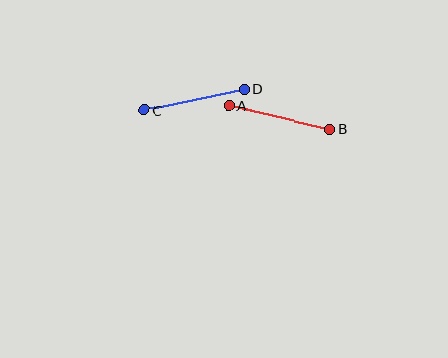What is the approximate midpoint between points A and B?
The midpoint is at approximately (280, 117) pixels.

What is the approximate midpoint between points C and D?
The midpoint is at approximately (194, 100) pixels.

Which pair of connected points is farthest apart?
Points A and B are farthest apart.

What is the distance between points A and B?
The distance is approximately 104 pixels.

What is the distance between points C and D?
The distance is approximately 102 pixels.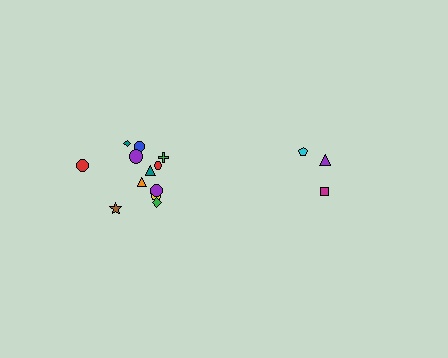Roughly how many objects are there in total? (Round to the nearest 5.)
Roughly 15 objects in total.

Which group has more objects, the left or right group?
The left group.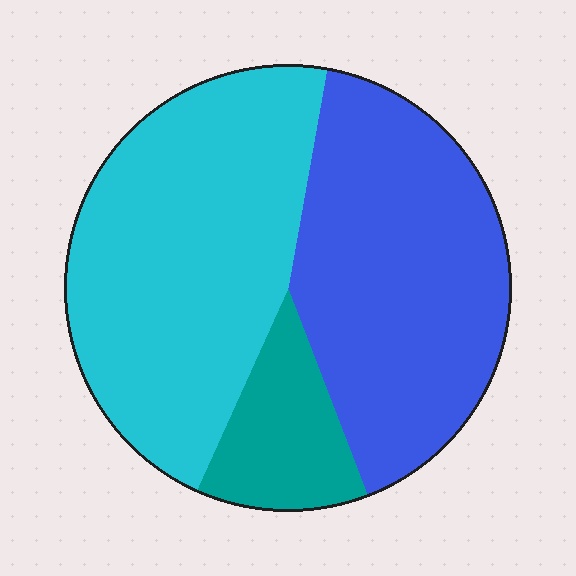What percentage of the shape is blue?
Blue takes up about two fifths (2/5) of the shape.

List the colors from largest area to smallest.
From largest to smallest: cyan, blue, teal.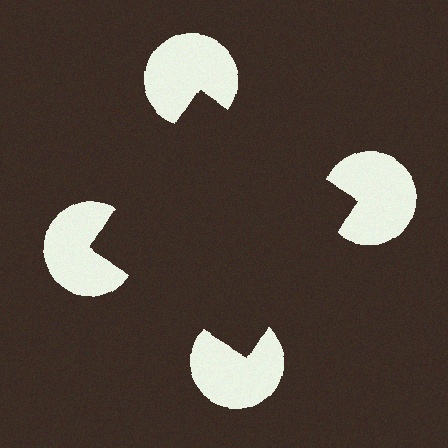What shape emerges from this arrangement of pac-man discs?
An illusory square — its edges are inferred from the aligned wedge cuts in the pac-man discs, not physically drawn.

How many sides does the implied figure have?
4 sides.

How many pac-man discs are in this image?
There are 4 — one at each vertex of the illusory square.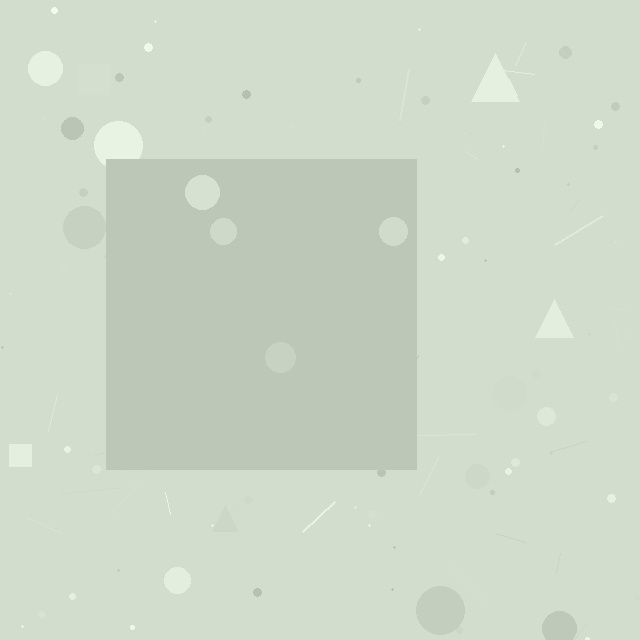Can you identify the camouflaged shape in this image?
The camouflaged shape is a square.